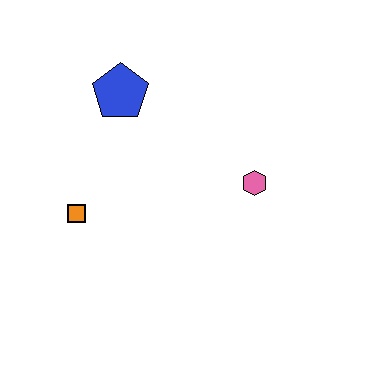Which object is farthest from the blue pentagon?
The pink hexagon is farthest from the blue pentagon.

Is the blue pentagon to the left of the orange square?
No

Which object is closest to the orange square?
The blue pentagon is closest to the orange square.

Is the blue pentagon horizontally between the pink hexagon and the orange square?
Yes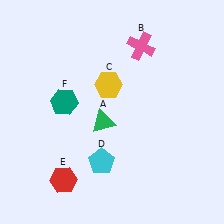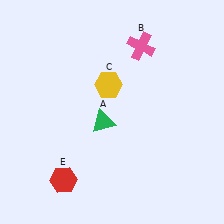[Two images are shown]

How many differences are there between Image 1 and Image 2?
There are 2 differences between the two images.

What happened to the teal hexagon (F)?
The teal hexagon (F) was removed in Image 2. It was in the top-left area of Image 1.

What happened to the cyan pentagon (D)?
The cyan pentagon (D) was removed in Image 2. It was in the bottom-left area of Image 1.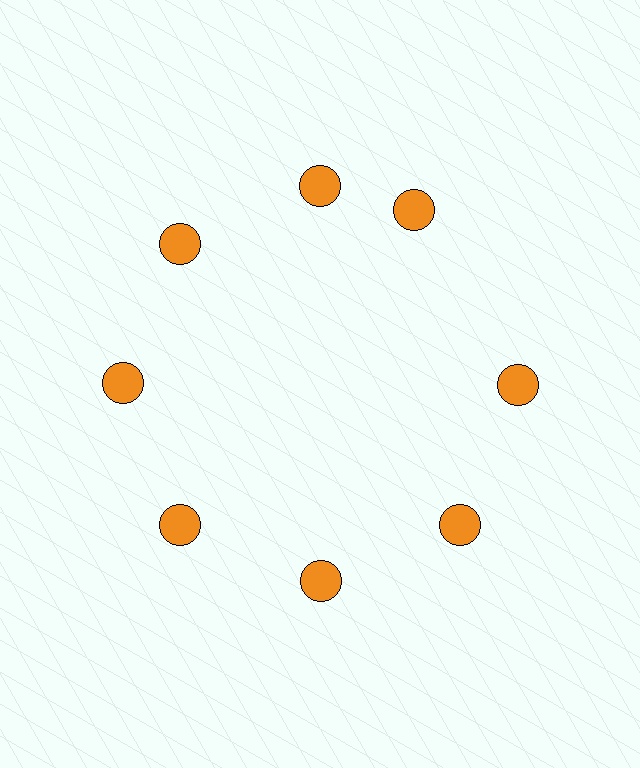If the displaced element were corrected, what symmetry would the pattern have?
It would have 8-fold rotational symmetry — the pattern would map onto itself every 45 degrees.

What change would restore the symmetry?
The symmetry would be restored by rotating it back into even spacing with its neighbors so that all 8 circles sit at equal angles and equal distance from the center.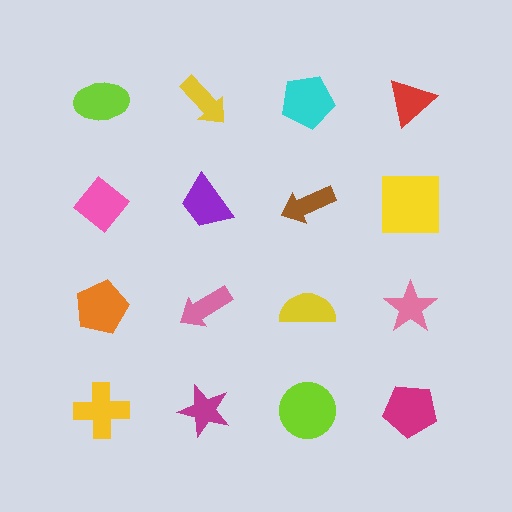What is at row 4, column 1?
A yellow cross.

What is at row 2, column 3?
A brown arrow.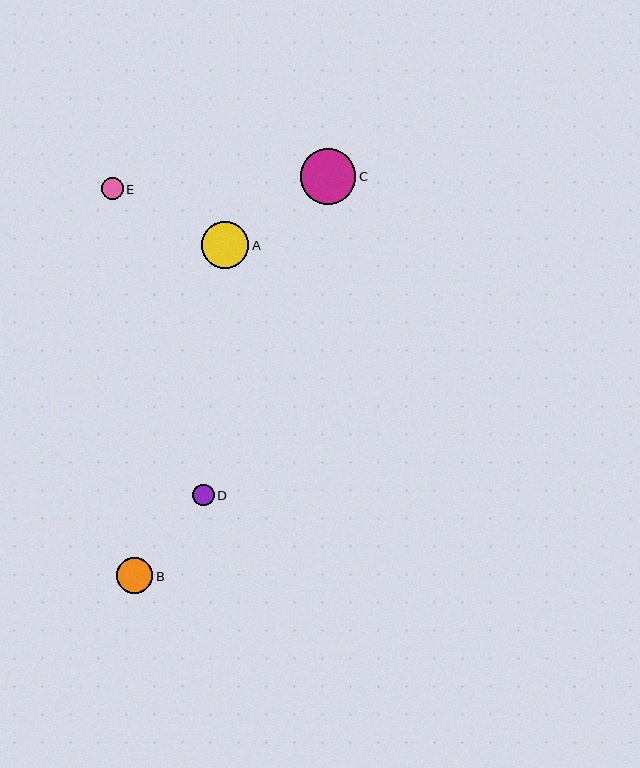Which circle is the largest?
Circle C is the largest with a size of approximately 55 pixels.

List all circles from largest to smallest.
From largest to smallest: C, A, B, E, D.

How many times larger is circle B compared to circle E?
Circle B is approximately 1.7 times the size of circle E.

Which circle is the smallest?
Circle D is the smallest with a size of approximately 21 pixels.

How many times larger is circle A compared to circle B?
Circle A is approximately 1.3 times the size of circle B.